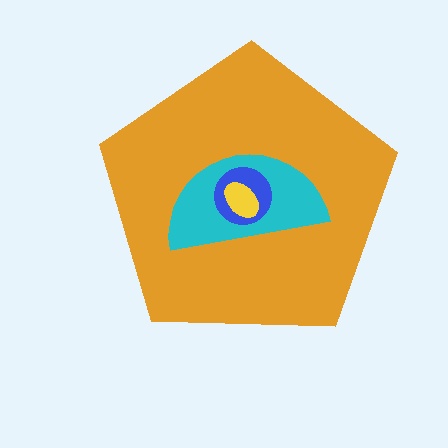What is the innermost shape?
The yellow ellipse.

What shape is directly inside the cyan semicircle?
The blue circle.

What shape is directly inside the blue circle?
The yellow ellipse.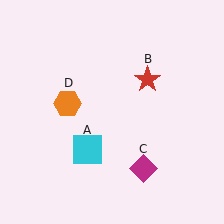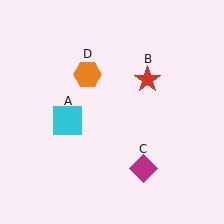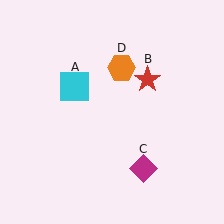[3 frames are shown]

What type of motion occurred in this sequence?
The cyan square (object A), orange hexagon (object D) rotated clockwise around the center of the scene.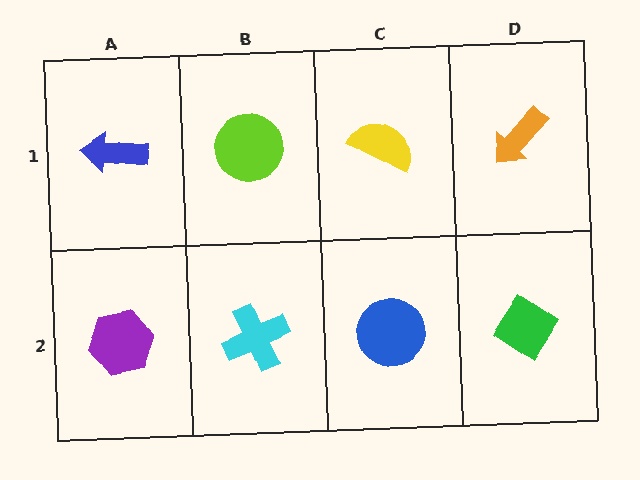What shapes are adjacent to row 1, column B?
A cyan cross (row 2, column B), a blue arrow (row 1, column A), a yellow semicircle (row 1, column C).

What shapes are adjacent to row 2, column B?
A lime circle (row 1, column B), a purple hexagon (row 2, column A), a blue circle (row 2, column C).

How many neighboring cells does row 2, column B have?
3.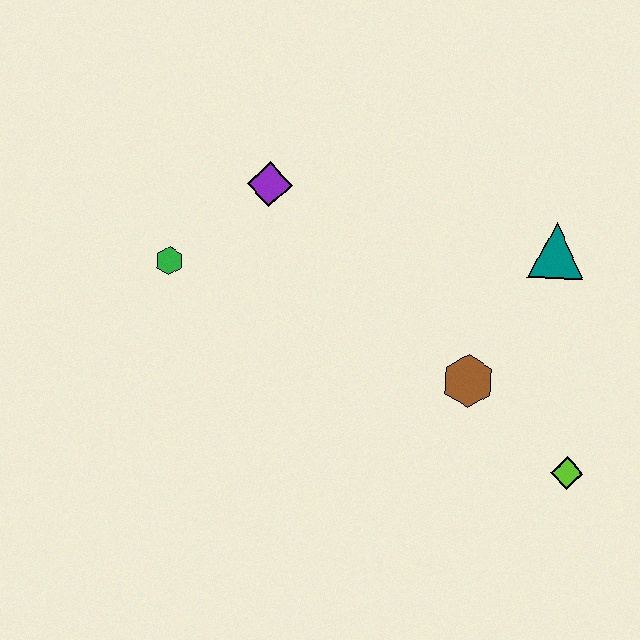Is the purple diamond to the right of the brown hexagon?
No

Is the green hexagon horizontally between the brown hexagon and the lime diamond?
No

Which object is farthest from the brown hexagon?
The green hexagon is farthest from the brown hexagon.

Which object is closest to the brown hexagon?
The lime diamond is closest to the brown hexagon.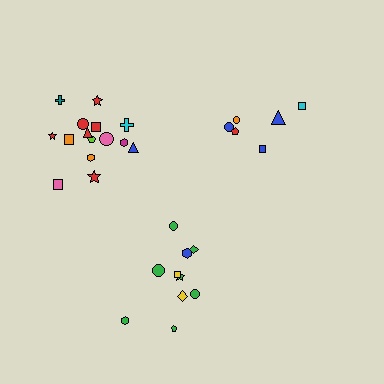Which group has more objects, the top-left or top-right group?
The top-left group.